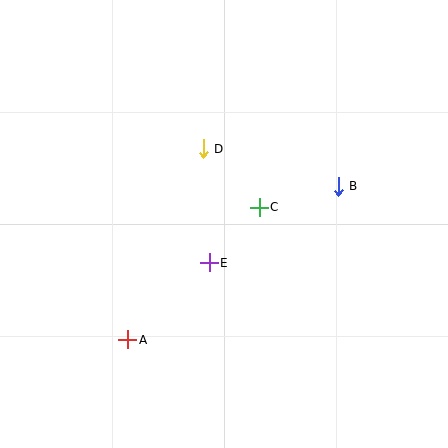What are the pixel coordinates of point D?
Point D is at (203, 149).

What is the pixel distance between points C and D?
The distance between C and D is 81 pixels.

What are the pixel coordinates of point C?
Point C is at (259, 207).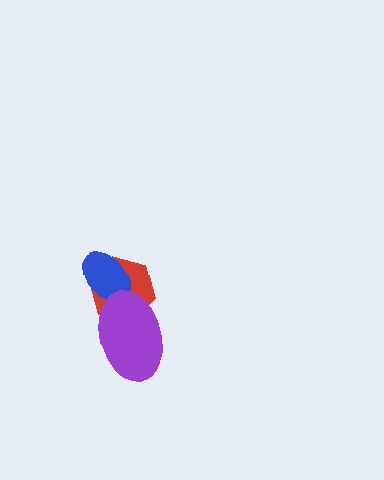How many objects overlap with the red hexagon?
2 objects overlap with the red hexagon.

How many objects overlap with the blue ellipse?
2 objects overlap with the blue ellipse.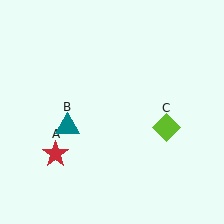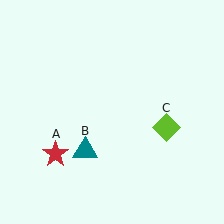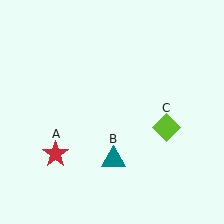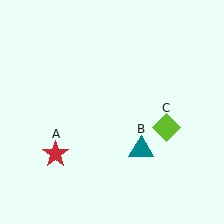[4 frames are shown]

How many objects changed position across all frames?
1 object changed position: teal triangle (object B).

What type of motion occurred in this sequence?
The teal triangle (object B) rotated counterclockwise around the center of the scene.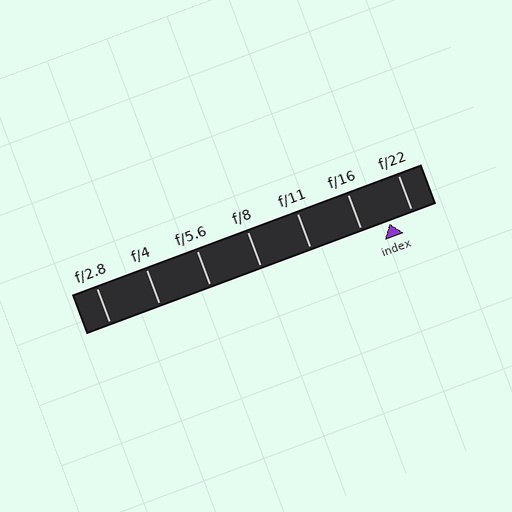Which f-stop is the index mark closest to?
The index mark is closest to f/22.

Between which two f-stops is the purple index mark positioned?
The index mark is between f/16 and f/22.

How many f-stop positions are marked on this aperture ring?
There are 7 f-stop positions marked.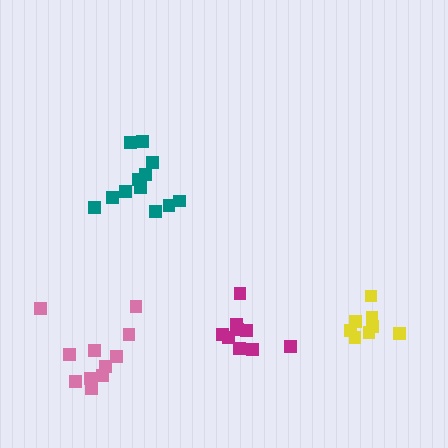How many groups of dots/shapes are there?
There are 4 groups.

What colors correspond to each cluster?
The clusters are colored: pink, teal, magenta, yellow.